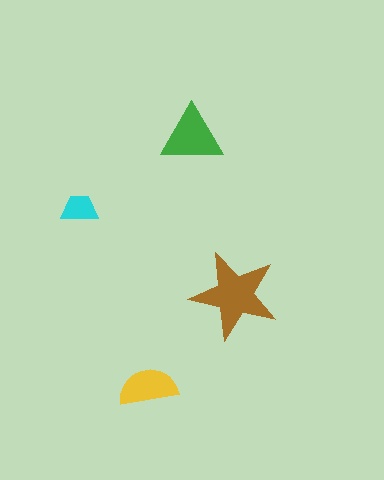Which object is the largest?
The brown star.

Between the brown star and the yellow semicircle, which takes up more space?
The brown star.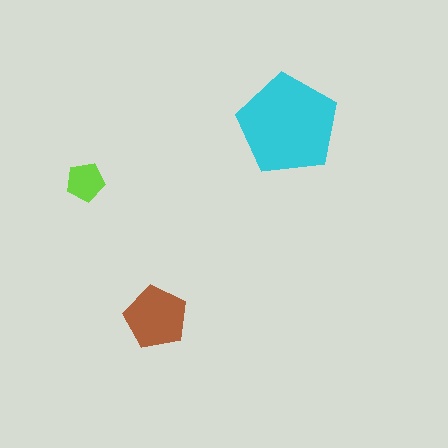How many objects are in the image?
There are 3 objects in the image.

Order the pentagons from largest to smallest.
the cyan one, the brown one, the lime one.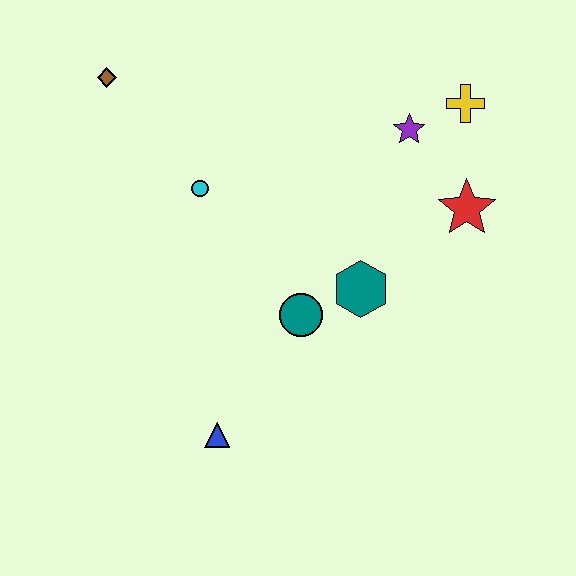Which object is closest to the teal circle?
The teal hexagon is closest to the teal circle.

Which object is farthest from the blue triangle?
The yellow cross is farthest from the blue triangle.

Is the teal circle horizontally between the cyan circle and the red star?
Yes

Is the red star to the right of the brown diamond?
Yes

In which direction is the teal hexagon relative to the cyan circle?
The teal hexagon is to the right of the cyan circle.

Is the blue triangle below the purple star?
Yes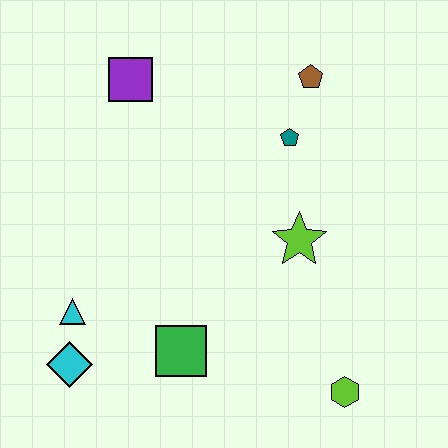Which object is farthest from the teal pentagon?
The cyan diamond is farthest from the teal pentagon.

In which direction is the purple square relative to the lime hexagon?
The purple square is above the lime hexagon.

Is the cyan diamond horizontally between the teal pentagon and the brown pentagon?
No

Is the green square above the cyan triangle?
No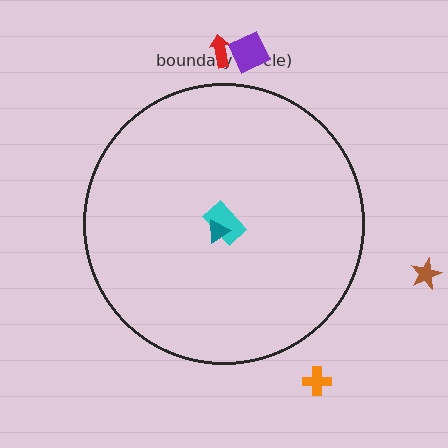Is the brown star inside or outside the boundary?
Outside.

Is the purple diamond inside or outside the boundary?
Outside.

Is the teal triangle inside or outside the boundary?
Inside.